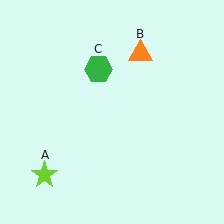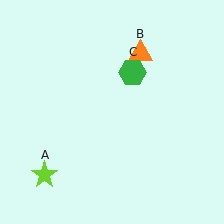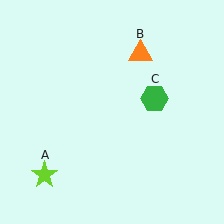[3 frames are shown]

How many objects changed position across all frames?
1 object changed position: green hexagon (object C).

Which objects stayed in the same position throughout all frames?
Lime star (object A) and orange triangle (object B) remained stationary.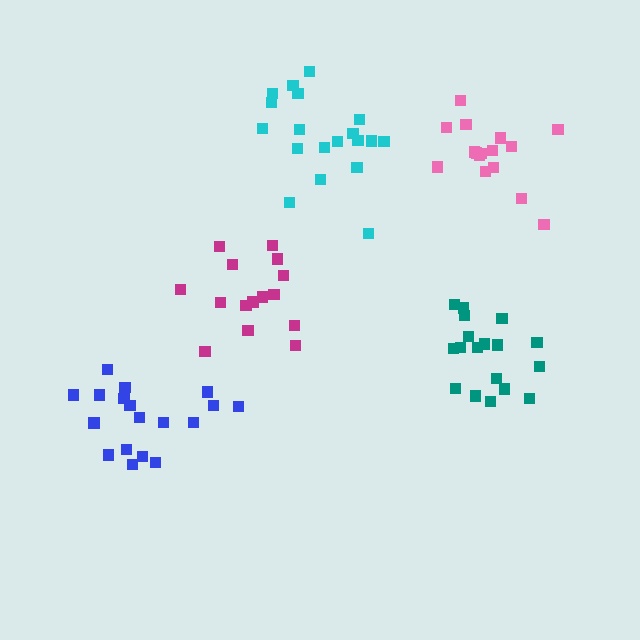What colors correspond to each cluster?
The clusters are colored: blue, teal, magenta, pink, cyan.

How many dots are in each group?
Group 1: 18 dots, Group 2: 18 dots, Group 3: 15 dots, Group 4: 16 dots, Group 5: 19 dots (86 total).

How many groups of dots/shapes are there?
There are 5 groups.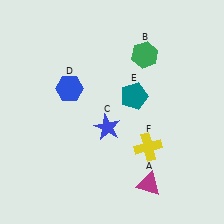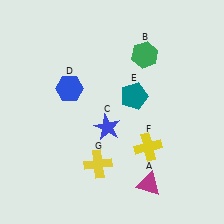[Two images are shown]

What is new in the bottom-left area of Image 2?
A yellow cross (G) was added in the bottom-left area of Image 2.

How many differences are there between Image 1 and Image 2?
There is 1 difference between the two images.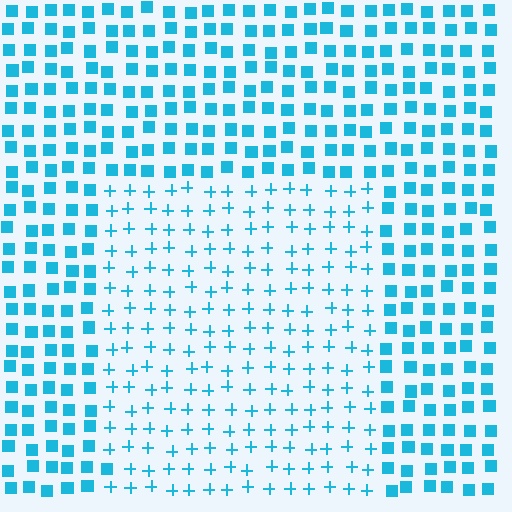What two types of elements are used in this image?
The image uses plus signs inside the rectangle region and squares outside it.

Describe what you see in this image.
The image is filled with small cyan elements arranged in a uniform grid. A rectangle-shaped region contains plus signs, while the surrounding area contains squares. The boundary is defined purely by the change in element shape.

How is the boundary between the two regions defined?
The boundary is defined by a change in element shape: plus signs inside vs. squares outside. All elements share the same color and spacing.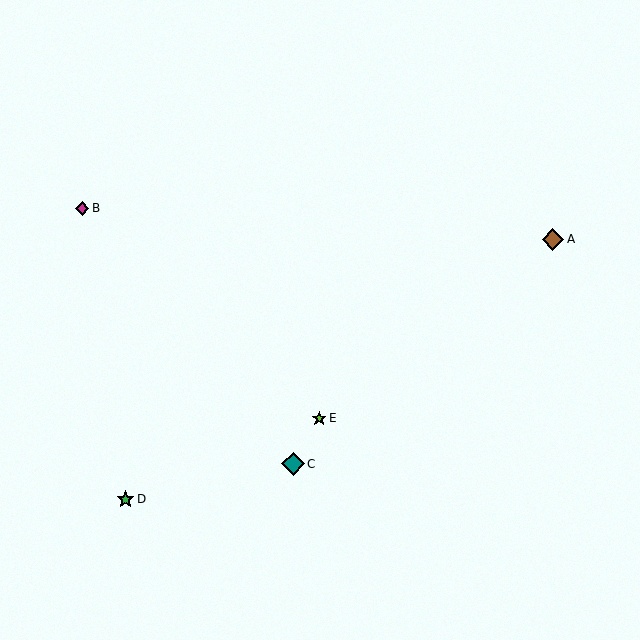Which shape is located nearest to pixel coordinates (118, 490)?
The green star (labeled D) at (126, 499) is nearest to that location.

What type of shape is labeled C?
Shape C is a teal diamond.